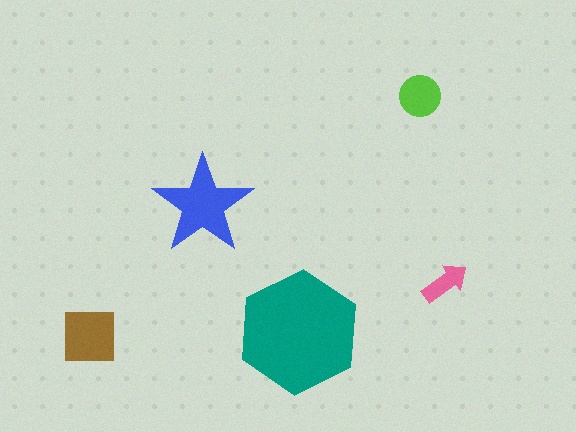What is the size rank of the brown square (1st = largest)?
3rd.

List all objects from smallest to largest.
The pink arrow, the lime circle, the brown square, the blue star, the teal hexagon.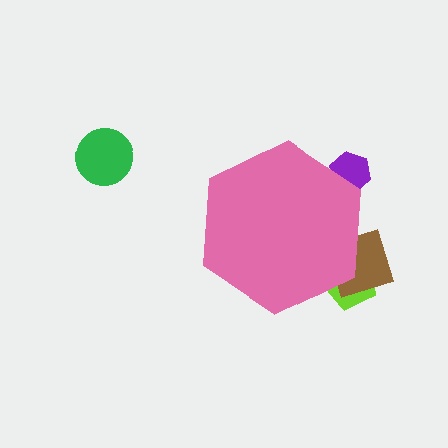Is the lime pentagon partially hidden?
Yes, the lime pentagon is partially hidden behind the pink hexagon.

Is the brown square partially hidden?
Yes, the brown square is partially hidden behind the pink hexagon.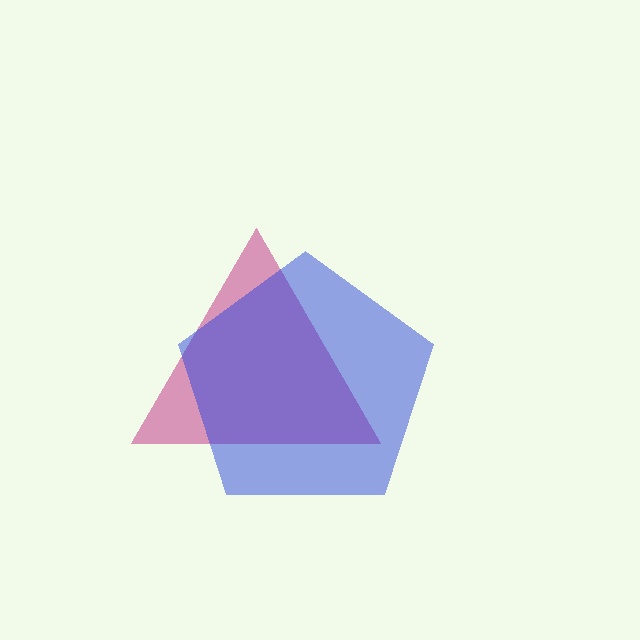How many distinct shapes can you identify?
There are 2 distinct shapes: a magenta triangle, a blue pentagon.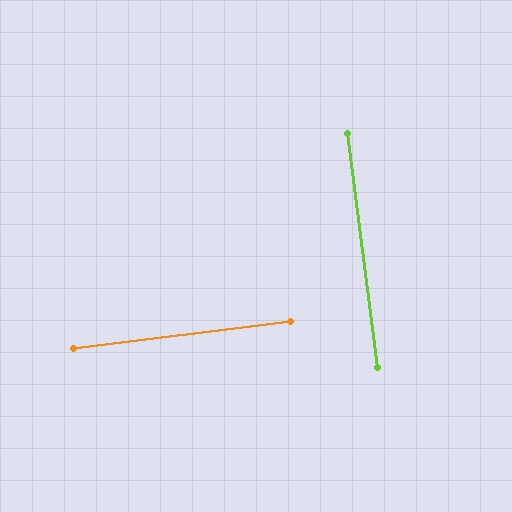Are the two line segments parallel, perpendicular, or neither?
Perpendicular — they meet at approximately 90°.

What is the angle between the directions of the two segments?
Approximately 90 degrees.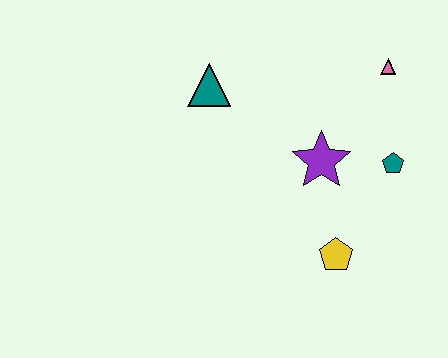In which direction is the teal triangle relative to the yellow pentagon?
The teal triangle is above the yellow pentagon.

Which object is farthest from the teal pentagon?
The teal triangle is farthest from the teal pentagon.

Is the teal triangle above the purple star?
Yes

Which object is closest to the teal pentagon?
The purple star is closest to the teal pentagon.